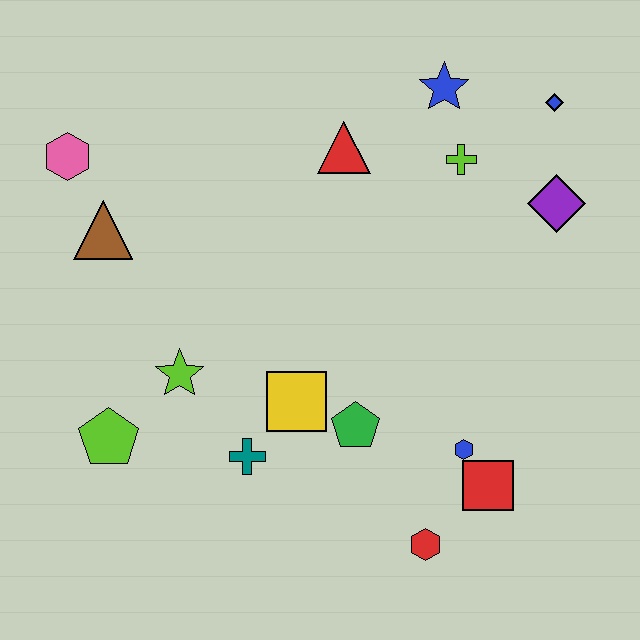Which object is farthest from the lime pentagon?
The blue diamond is farthest from the lime pentagon.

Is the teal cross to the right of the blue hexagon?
No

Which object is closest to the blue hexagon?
The red square is closest to the blue hexagon.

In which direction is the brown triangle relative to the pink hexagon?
The brown triangle is below the pink hexagon.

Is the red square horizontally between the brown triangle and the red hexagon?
No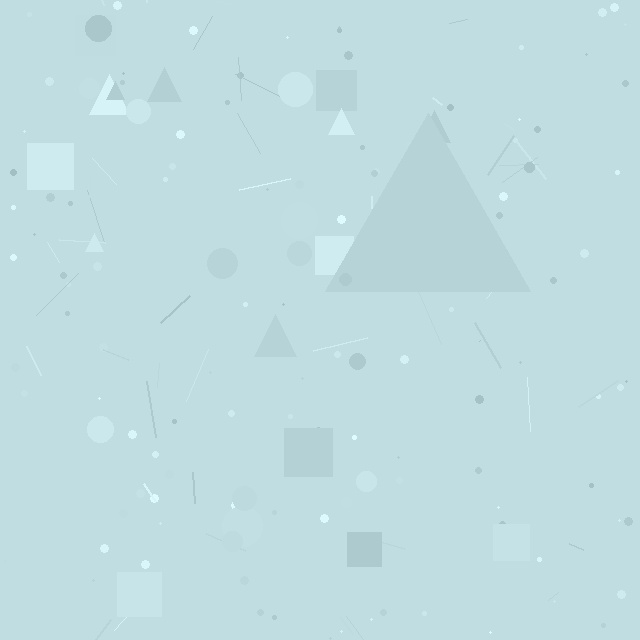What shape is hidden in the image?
A triangle is hidden in the image.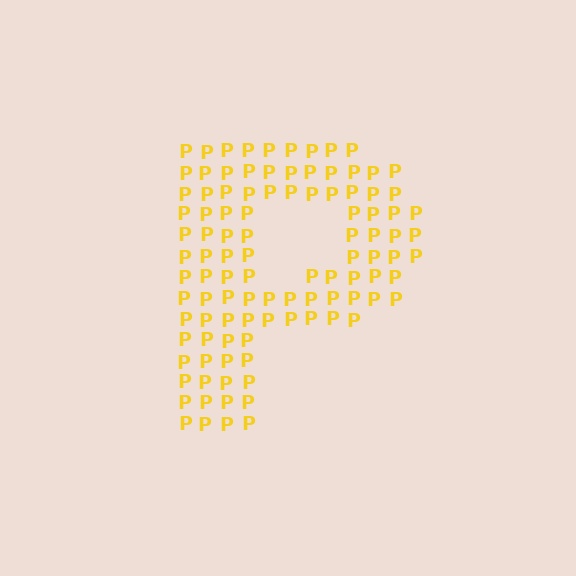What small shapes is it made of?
It is made of small letter P's.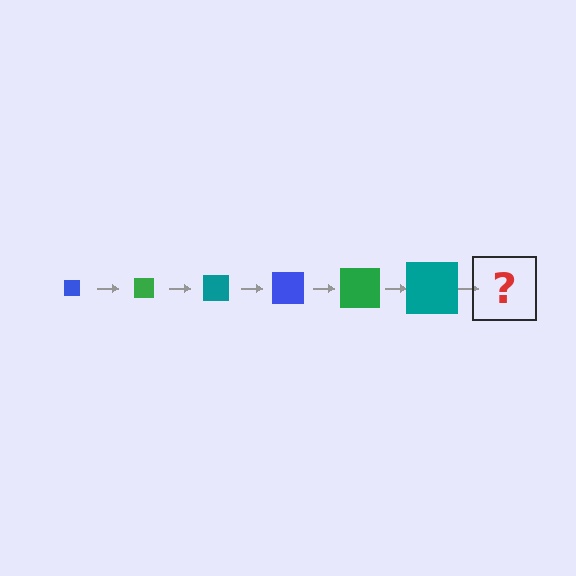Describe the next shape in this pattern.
It should be a blue square, larger than the previous one.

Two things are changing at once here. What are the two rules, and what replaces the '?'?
The two rules are that the square grows larger each step and the color cycles through blue, green, and teal. The '?' should be a blue square, larger than the previous one.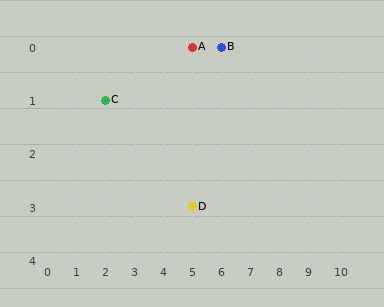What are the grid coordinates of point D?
Point D is at grid coordinates (5, 3).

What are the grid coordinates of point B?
Point B is at grid coordinates (6, 0).